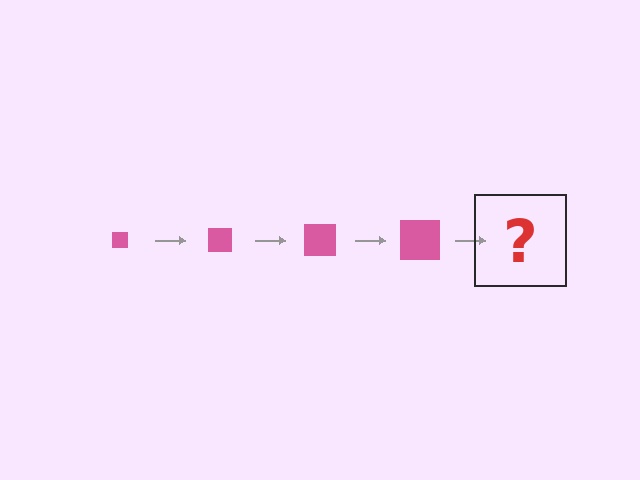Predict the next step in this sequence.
The next step is a pink square, larger than the previous one.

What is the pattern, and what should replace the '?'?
The pattern is that the square gets progressively larger each step. The '?' should be a pink square, larger than the previous one.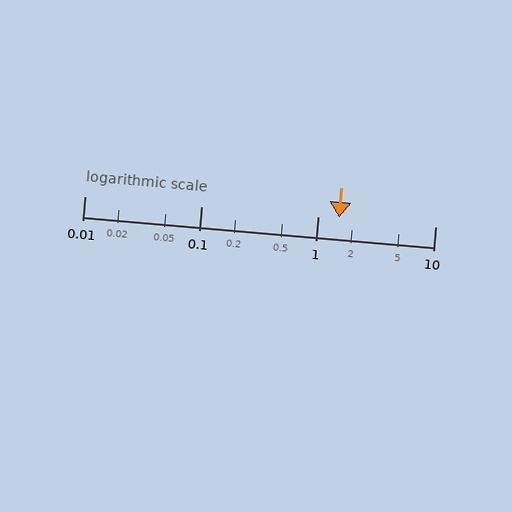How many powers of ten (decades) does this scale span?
The scale spans 3 decades, from 0.01 to 10.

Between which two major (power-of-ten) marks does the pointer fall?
The pointer is between 1 and 10.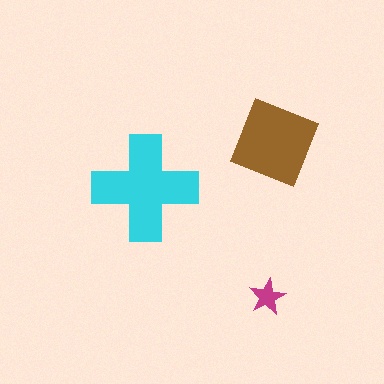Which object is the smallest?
The magenta star.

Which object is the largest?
The cyan cross.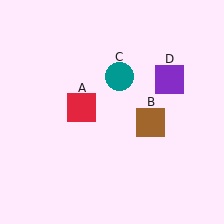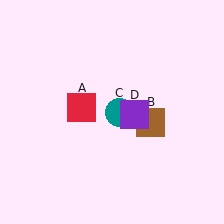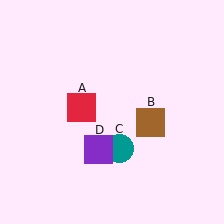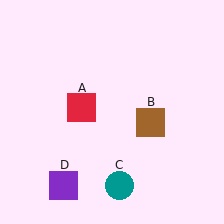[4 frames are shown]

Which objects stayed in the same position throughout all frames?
Red square (object A) and brown square (object B) remained stationary.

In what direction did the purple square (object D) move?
The purple square (object D) moved down and to the left.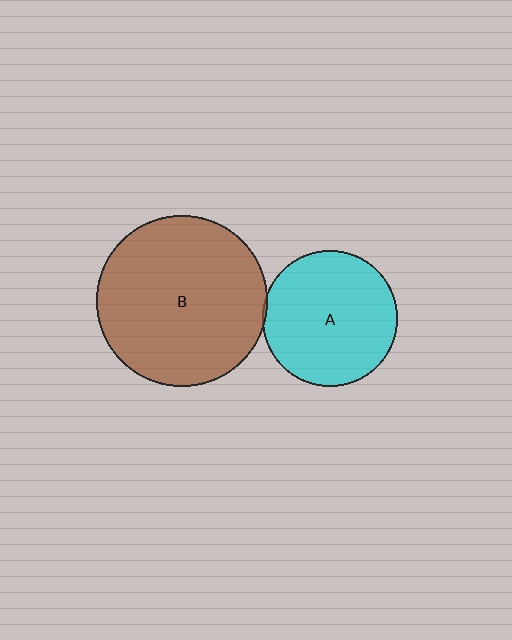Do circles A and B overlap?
Yes.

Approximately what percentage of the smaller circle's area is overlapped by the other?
Approximately 5%.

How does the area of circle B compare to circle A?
Approximately 1.6 times.